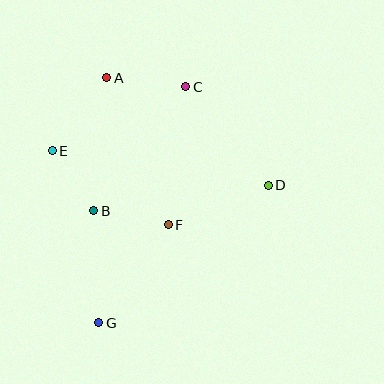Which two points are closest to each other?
Points B and E are closest to each other.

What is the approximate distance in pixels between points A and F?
The distance between A and F is approximately 159 pixels.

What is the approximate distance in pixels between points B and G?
The distance between B and G is approximately 112 pixels.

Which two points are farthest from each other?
Points C and G are farthest from each other.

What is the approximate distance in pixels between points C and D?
The distance between C and D is approximately 128 pixels.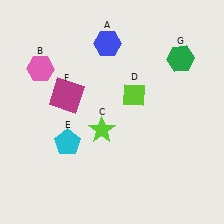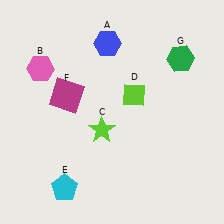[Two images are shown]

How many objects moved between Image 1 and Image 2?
1 object moved between the two images.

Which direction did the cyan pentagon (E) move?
The cyan pentagon (E) moved down.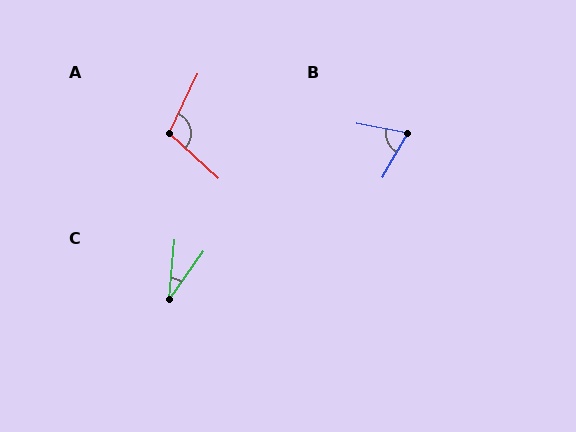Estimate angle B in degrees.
Approximately 71 degrees.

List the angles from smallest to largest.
C (30°), B (71°), A (106°).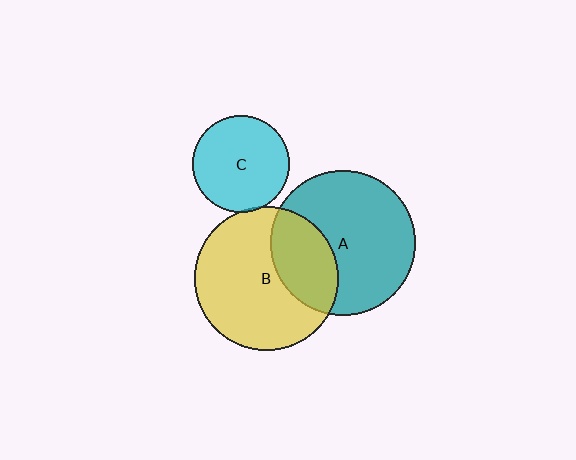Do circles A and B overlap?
Yes.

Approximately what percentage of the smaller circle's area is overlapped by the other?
Approximately 30%.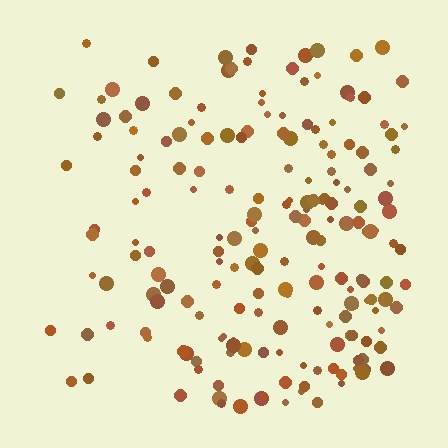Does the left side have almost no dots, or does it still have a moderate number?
Still a moderate number, just noticeably fewer than the right.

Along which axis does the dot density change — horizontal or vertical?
Horizontal.